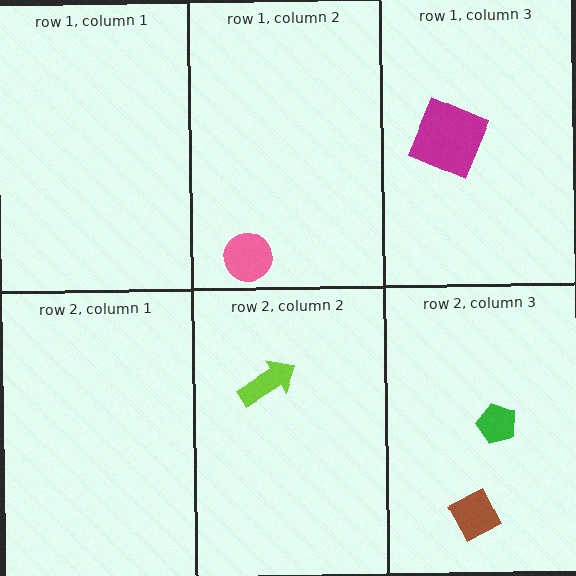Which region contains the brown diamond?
The row 2, column 3 region.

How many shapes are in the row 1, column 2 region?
1.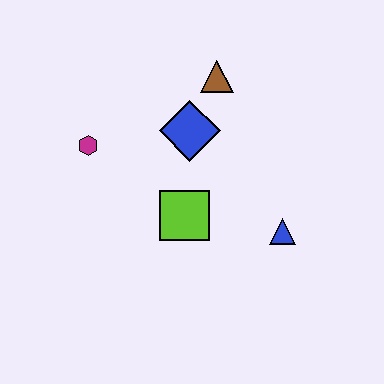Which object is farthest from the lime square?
The brown triangle is farthest from the lime square.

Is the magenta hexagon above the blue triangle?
Yes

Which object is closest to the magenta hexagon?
The blue diamond is closest to the magenta hexagon.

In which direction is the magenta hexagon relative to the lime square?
The magenta hexagon is to the left of the lime square.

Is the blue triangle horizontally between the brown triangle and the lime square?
No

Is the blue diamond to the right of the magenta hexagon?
Yes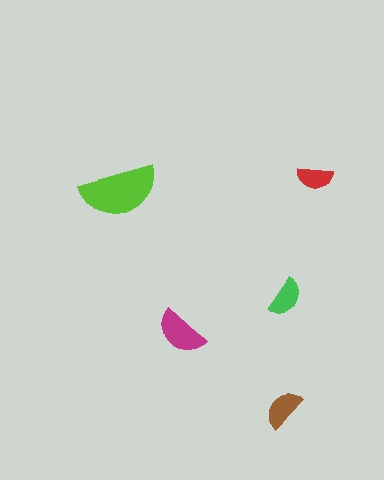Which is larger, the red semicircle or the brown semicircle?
The brown one.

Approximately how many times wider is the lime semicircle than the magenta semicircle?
About 1.5 times wider.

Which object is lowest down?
The brown semicircle is bottommost.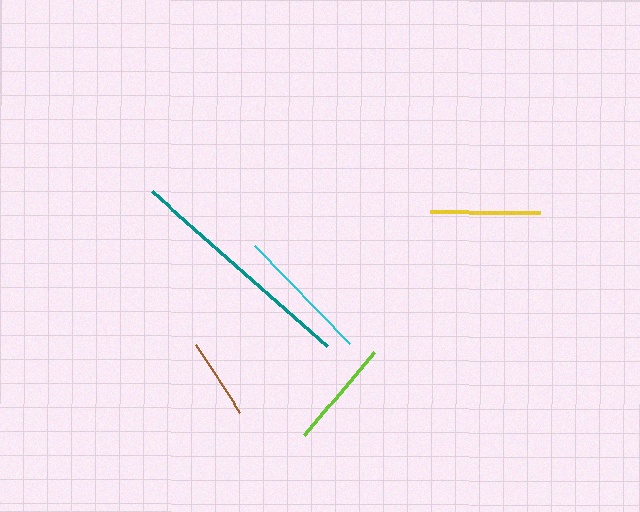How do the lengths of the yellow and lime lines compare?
The yellow and lime lines are approximately the same length.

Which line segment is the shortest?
The brown line is the shortest at approximately 82 pixels.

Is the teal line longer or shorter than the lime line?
The teal line is longer than the lime line.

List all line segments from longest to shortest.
From longest to shortest: teal, cyan, yellow, lime, brown.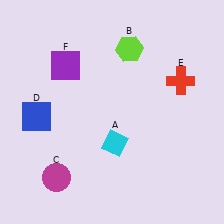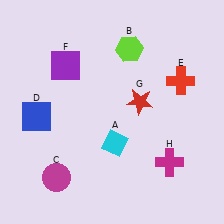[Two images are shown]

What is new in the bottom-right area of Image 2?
A magenta cross (H) was added in the bottom-right area of Image 2.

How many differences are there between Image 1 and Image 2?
There are 2 differences between the two images.